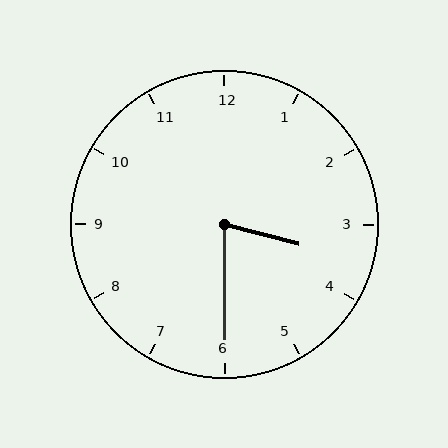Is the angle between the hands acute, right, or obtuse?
It is acute.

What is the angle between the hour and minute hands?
Approximately 75 degrees.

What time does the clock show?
3:30.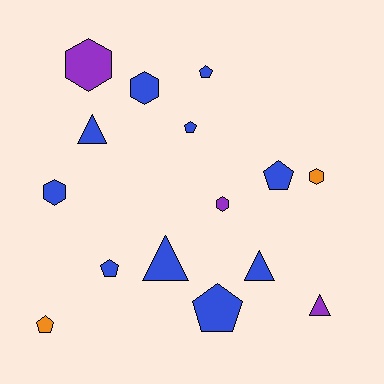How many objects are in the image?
There are 15 objects.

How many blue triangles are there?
There are 3 blue triangles.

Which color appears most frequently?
Blue, with 10 objects.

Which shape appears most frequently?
Pentagon, with 6 objects.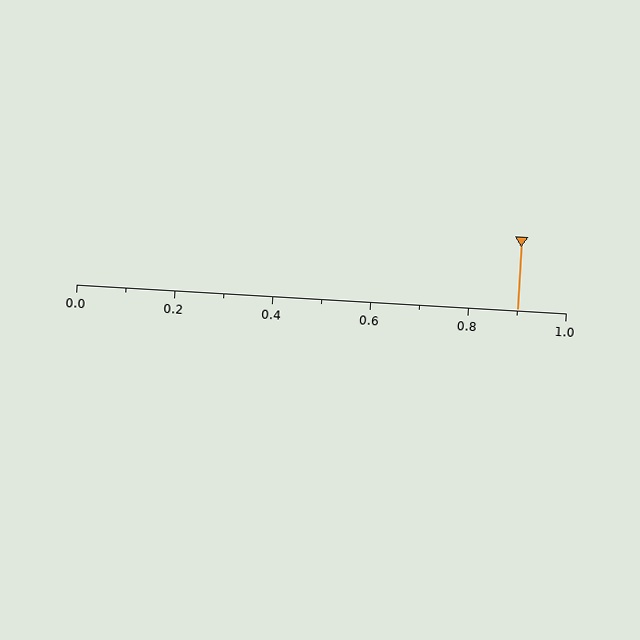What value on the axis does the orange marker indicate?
The marker indicates approximately 0.9.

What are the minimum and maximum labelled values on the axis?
The axis runs from 0.0 to 1.0.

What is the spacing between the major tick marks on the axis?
The major ticks are spaced 0.2 apart.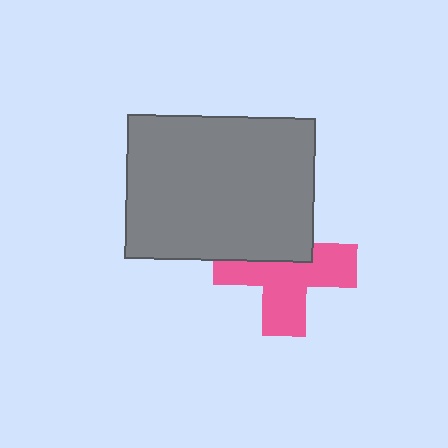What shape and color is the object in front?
The object in front is a gray rectangle.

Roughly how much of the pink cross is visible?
About half of it is visible (roughly 60%).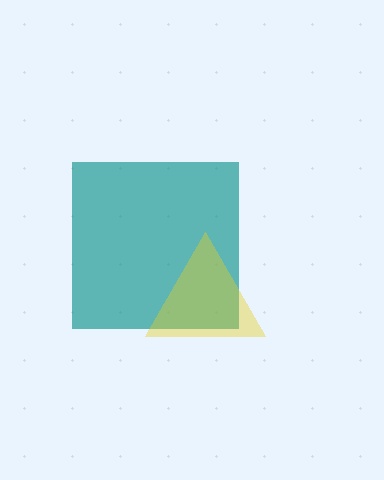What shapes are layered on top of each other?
The layered shapes are: a teal square, a yellow triangle.